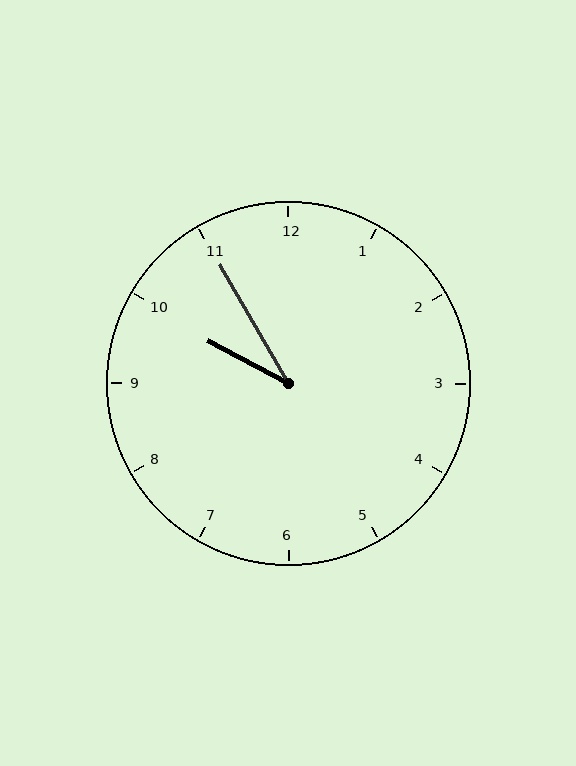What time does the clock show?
9:55.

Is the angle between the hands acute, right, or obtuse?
It is acute.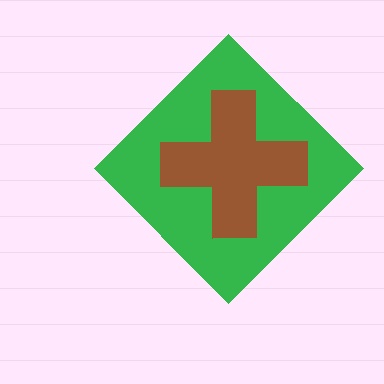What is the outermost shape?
The green diamond.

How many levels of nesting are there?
2.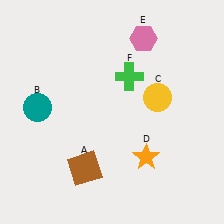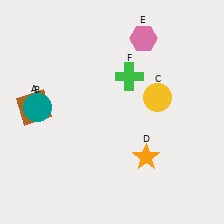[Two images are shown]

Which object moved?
The brown square (A) moved up.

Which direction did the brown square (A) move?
The brown square (A) moved up.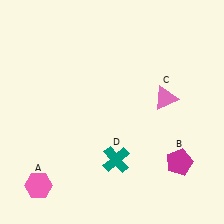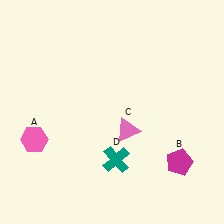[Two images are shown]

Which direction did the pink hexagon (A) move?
The pink hexagon (A) moved up.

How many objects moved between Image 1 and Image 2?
2 objects moved between the two images.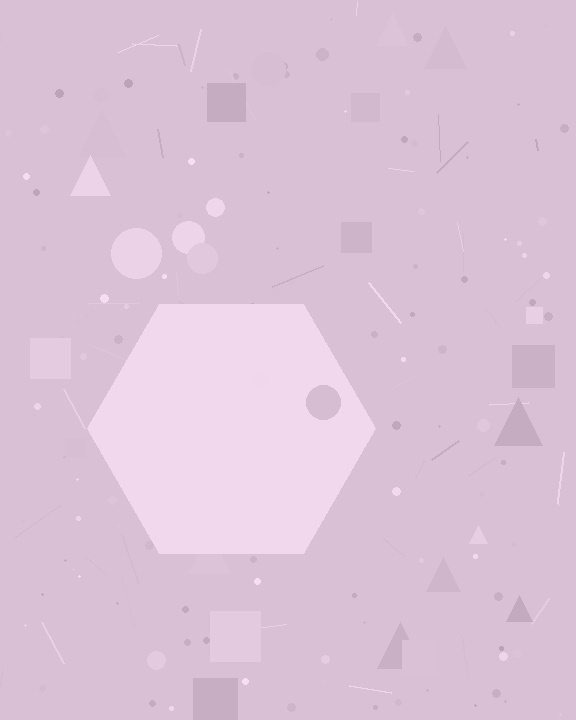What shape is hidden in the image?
A hexagon is hidden in the image.